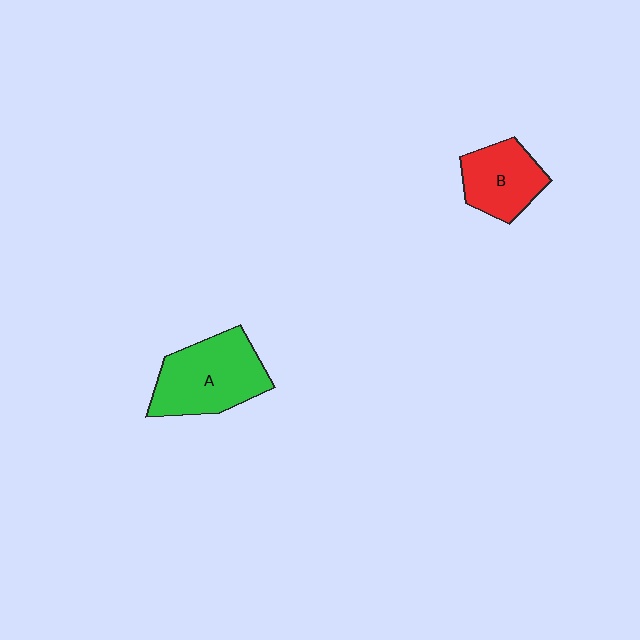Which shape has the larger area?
Shape A (green).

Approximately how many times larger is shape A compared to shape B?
Approximately 1.5 times.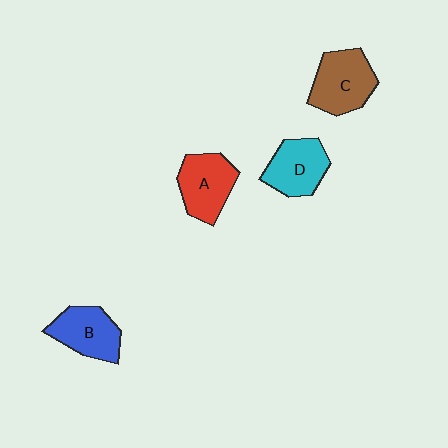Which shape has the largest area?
Shape C (brown).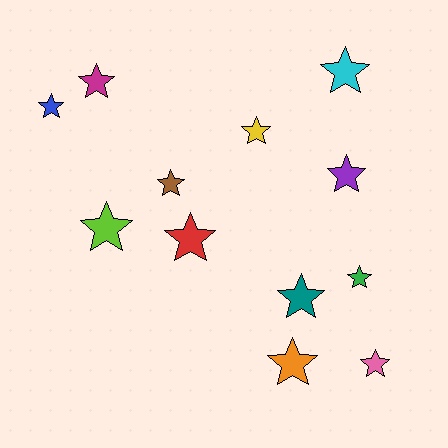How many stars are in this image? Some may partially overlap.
There are 12 stars.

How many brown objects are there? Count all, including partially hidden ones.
There is 1 brown object.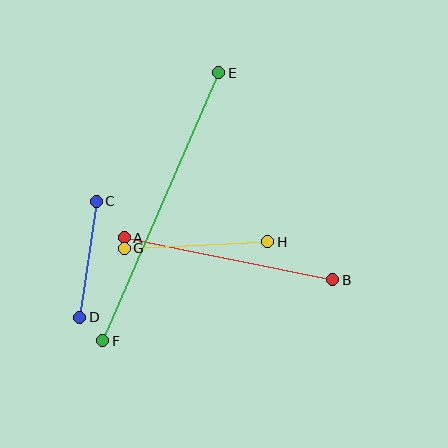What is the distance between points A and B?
The distance is approximately 213 pixels.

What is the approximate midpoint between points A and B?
The midpoint is at approximately (228, 259) pixels.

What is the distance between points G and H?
The distance is approximately 144 pixels.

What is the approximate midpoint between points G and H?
The midpoint is at approximately (196, 245) pixels.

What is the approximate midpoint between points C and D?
The midpoint is at approximately (88, 259) pixels.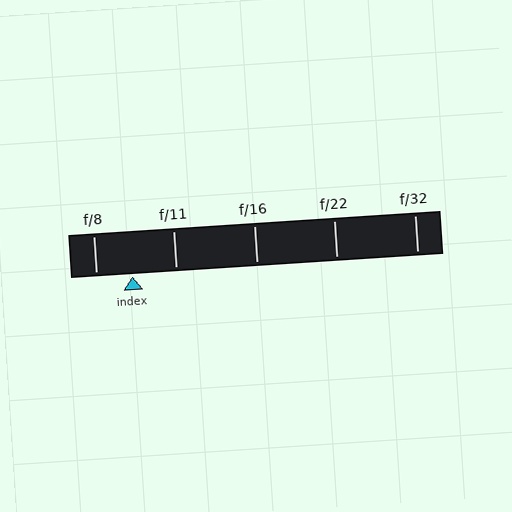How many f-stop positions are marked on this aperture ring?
There are 5 f-stop positions marked.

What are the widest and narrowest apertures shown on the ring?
The widest aperture shown is f/8 and the narrowest is f/32.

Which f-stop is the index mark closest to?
The index mark is closest to f/8.